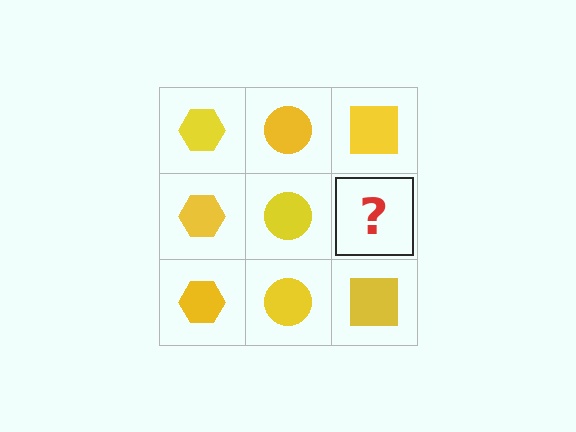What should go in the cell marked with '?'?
The missing cell should contain a yellow square.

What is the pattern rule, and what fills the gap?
The rule is that each column has a consistent shape. The gap should be filled with a yellow square.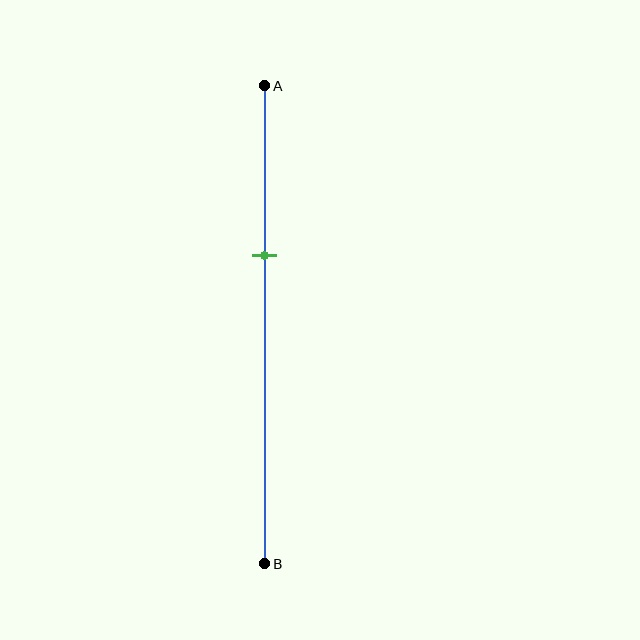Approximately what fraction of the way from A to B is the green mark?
The green mark is approximately 35% of the way from A to B.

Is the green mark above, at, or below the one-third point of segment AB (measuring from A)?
The green mark is approximately at the one-third point of segment AB.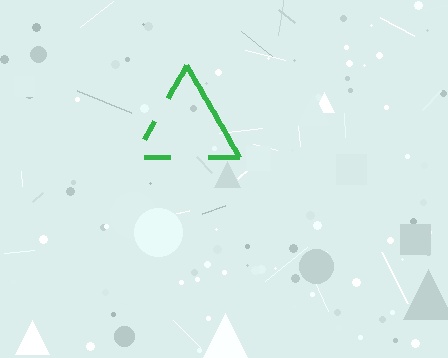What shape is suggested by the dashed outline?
The dashed outline suggests a triangle.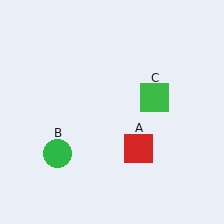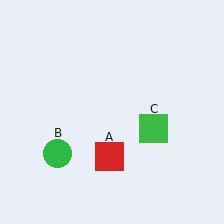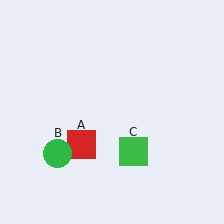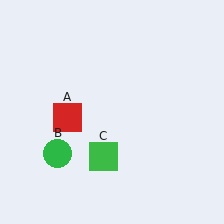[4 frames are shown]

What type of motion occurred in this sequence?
The red square (object A), green square (object C) rotated clockwise around the center of the scene.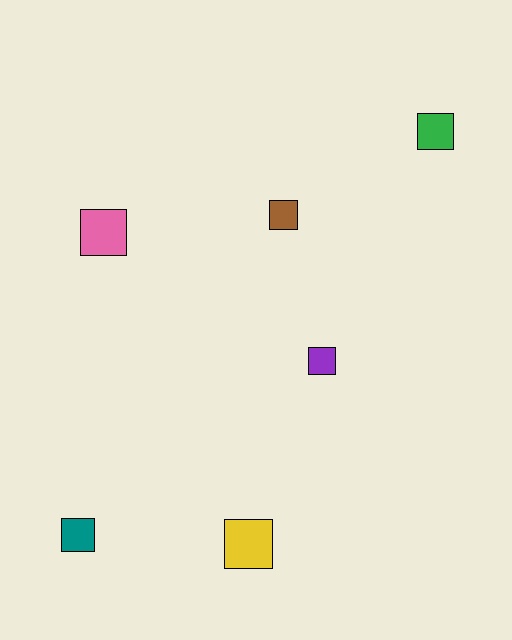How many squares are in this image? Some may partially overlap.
There are 6 squares.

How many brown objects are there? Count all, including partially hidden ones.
There is 1 brown object.